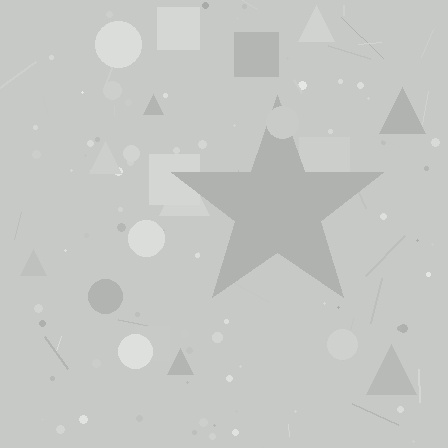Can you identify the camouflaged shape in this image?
The camouflaged shape is a star.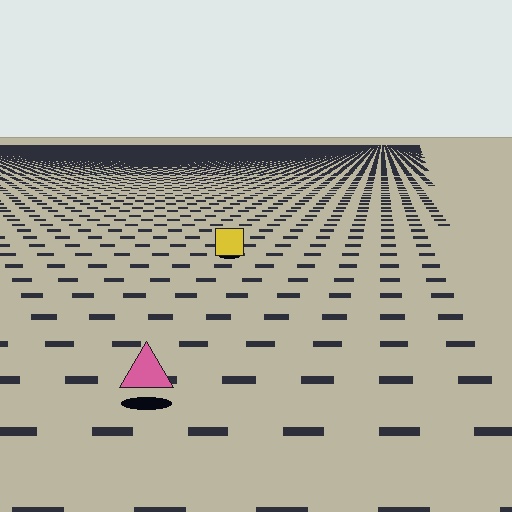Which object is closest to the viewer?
The pink triangle is closest. The texture marks near it are larger and more spread out.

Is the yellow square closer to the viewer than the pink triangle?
No. The pink triangle is closer — you can tell from the texture gradient: the ground texture is coarser near it.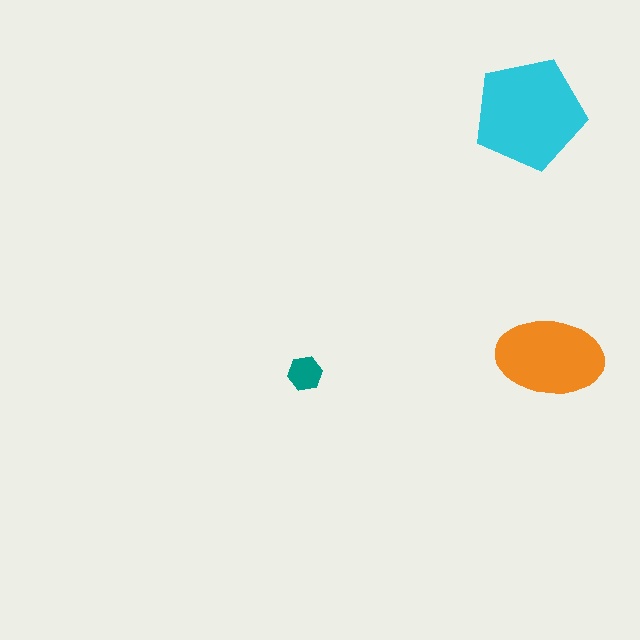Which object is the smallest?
The teal hexagon.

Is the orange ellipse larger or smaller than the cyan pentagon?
Smaller.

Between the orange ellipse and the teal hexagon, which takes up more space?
The orange ellipse.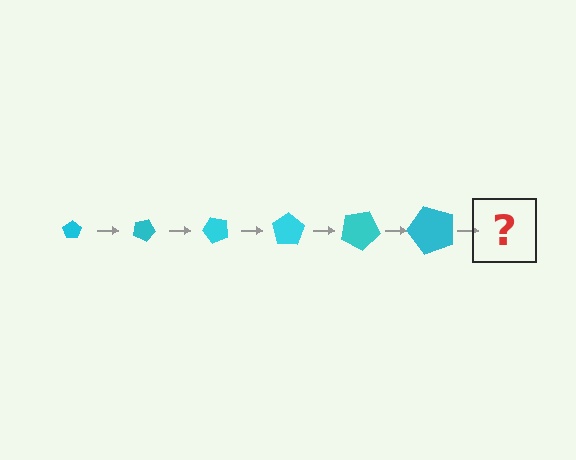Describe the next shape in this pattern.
It should be a pentagon, larger than the previous one and rotated 150 degrees from the start.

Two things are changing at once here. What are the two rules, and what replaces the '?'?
The two rules are that the pentagon grows larger each step and it rotates 25 degrees each step. The '?' should be a pentagon, larger than the previous one and rotated 150 degrees from the start.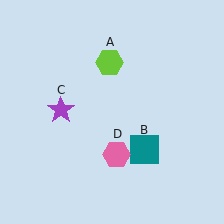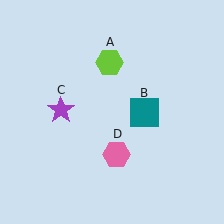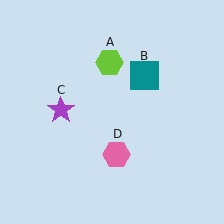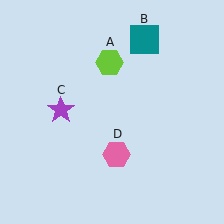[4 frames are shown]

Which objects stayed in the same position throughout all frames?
Lime hexagon (object A) and purple star (object C) and pink hexagon (object D) remained stationary.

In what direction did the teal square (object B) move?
The teal square (object B) moved up.